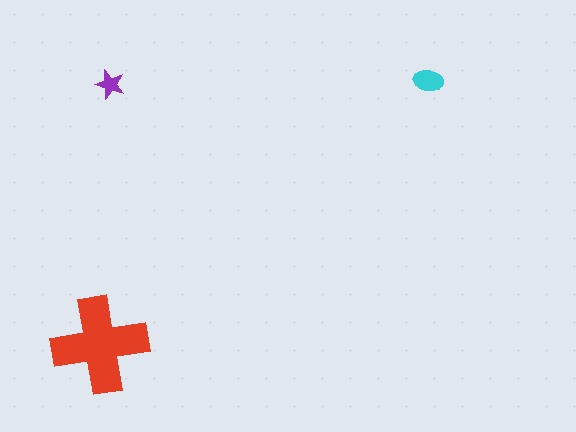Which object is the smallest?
The purple star.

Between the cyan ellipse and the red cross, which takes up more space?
The red cross.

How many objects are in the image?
There are 3 objects in the image.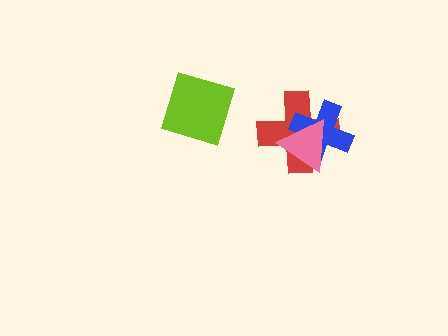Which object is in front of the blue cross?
The pink triangle is in front of the blue cross.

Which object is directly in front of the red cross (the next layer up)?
The blue cross is directly in front of the red cross.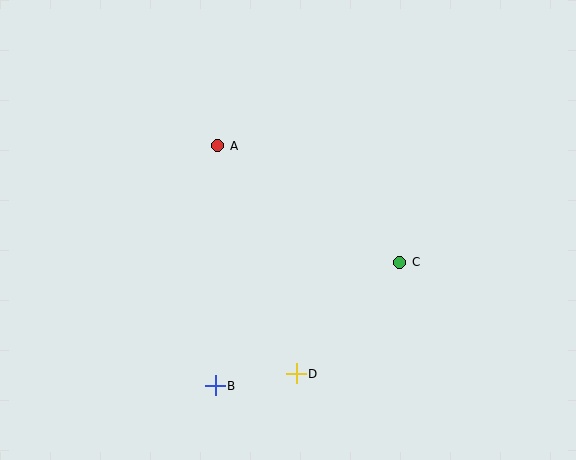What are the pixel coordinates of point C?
Point C is at (400, 262).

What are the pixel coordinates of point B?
Point B is at (215, 386).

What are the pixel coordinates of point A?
Point A is at (218, 146).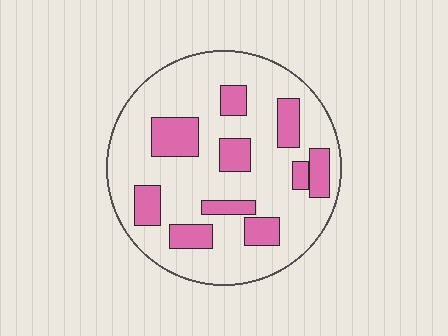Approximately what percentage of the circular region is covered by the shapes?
Approximately 25%.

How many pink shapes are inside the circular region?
10.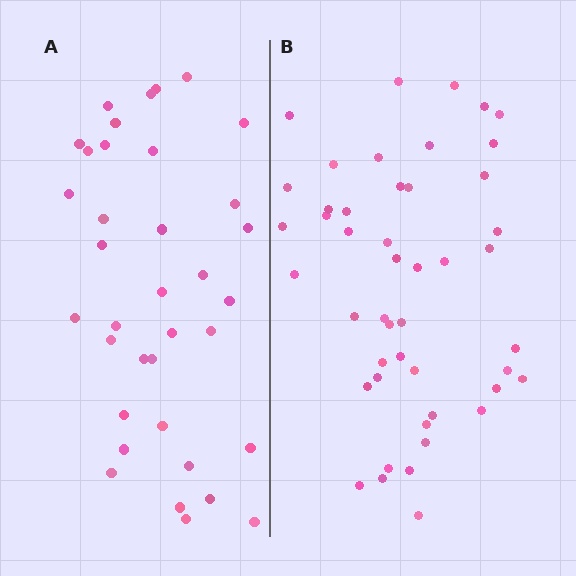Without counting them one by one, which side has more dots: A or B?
Region B (the right region) has more dots.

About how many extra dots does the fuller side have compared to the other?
Region B has roughly 12 or so more dots than region A.